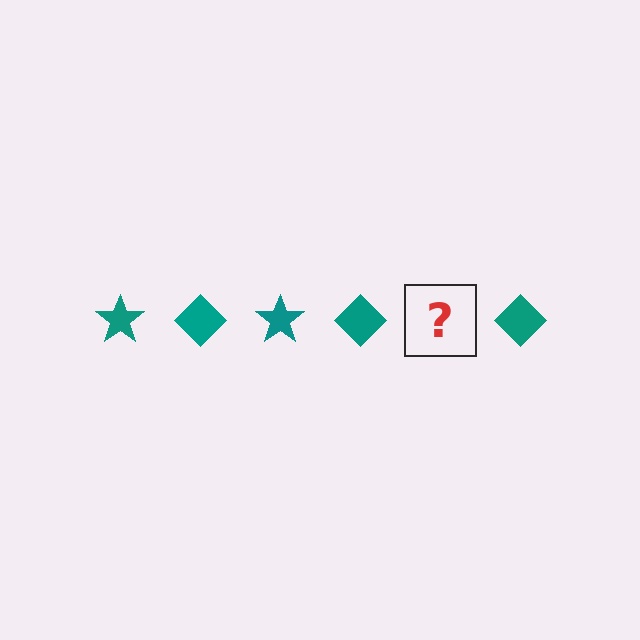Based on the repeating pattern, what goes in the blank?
The blank should be a teal star.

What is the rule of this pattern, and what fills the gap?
The rule is that the pattern cycles through star, diamond shapes in teal. The gap should be filled with a teal star.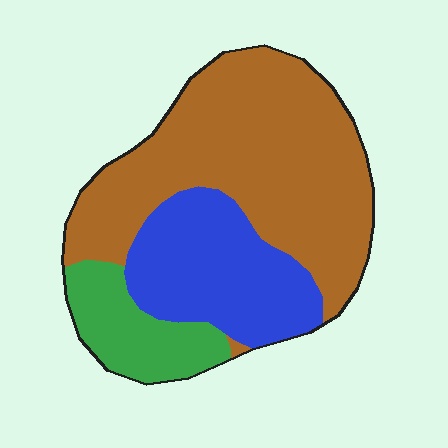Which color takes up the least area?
Green, at roughly 15%.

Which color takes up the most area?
Brown, at roughly 55%.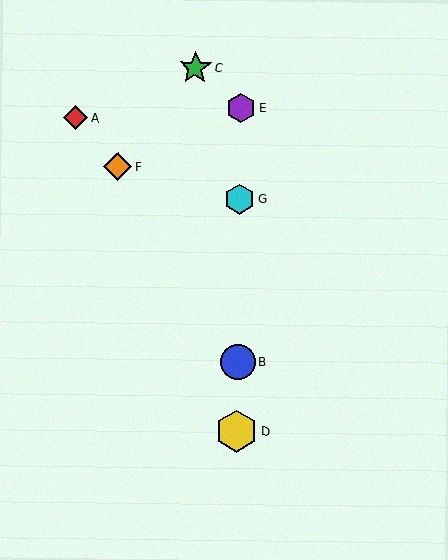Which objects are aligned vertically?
Objects B, D, E, G are aligned vertically.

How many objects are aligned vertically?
4 objects (B, D, E, G) are aligned vertically.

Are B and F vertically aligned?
No, B is at x≈238 and F is at x≈118.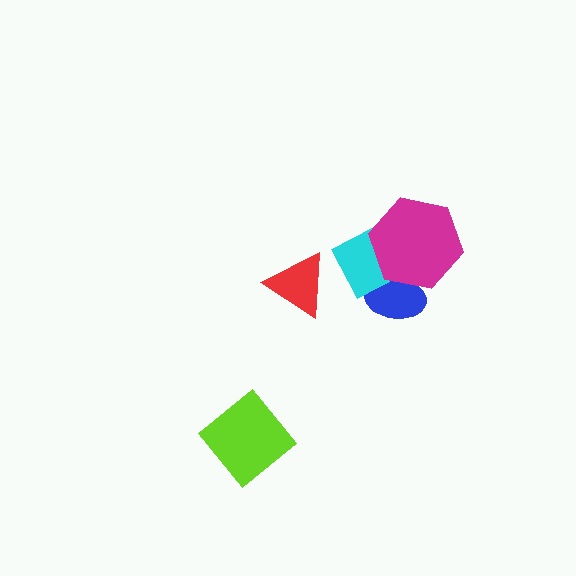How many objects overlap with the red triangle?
0 objects overlap with the red triangle.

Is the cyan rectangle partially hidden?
Yes, it is partially covered by another shape.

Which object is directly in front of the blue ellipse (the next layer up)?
The cyan rectangle is directly in front of the blue ellipse.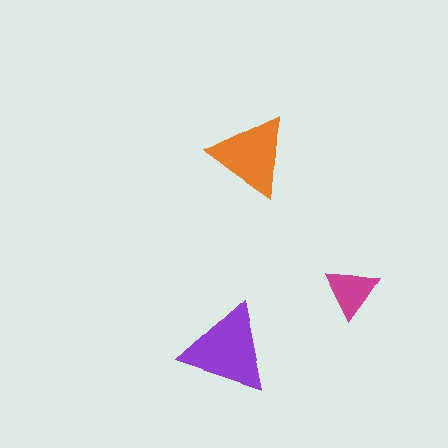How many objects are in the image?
There are 3 objects in the image.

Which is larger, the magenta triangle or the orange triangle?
The orange one.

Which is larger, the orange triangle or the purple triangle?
The purple one.